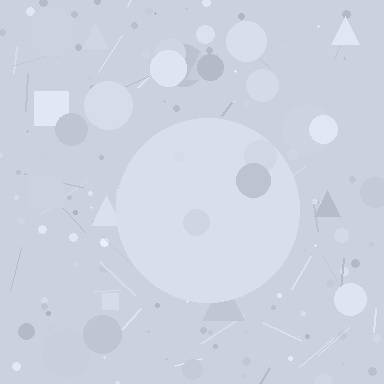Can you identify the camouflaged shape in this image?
The camouflaged shape is a circle.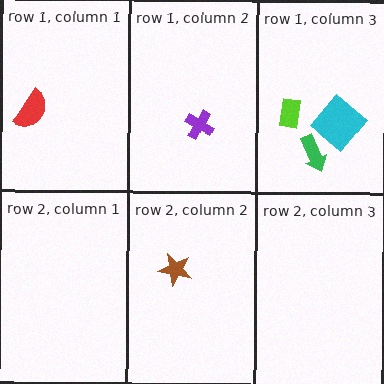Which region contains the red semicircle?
The row 1, column 1 region.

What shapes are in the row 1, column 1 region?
The red semicircle.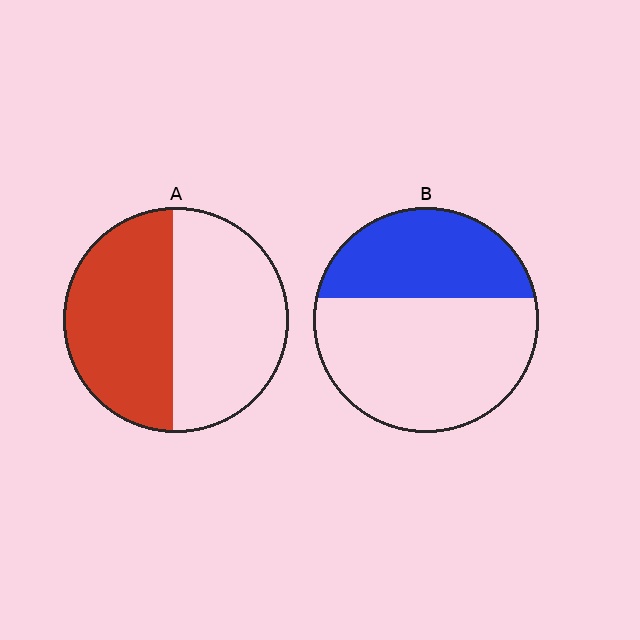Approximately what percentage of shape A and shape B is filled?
A is approximately 50% and B is approximately 40%.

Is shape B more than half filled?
No.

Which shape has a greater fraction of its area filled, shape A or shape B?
Shape A.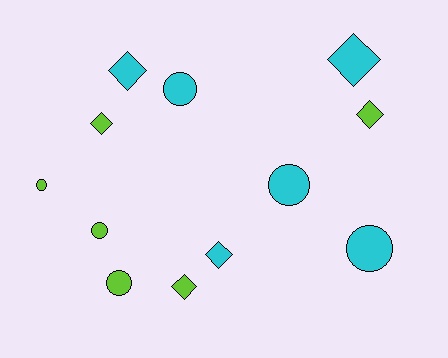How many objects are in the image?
There are 12 objects.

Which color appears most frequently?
Cyan, with 6 objects.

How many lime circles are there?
There are 3 lime circles.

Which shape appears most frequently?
Diamond, with 6 objects.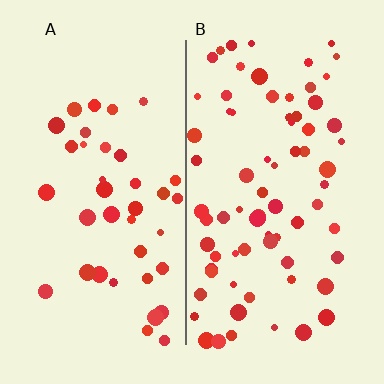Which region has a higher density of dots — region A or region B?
B (the right).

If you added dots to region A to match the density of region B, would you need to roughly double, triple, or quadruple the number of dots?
Approximately double.